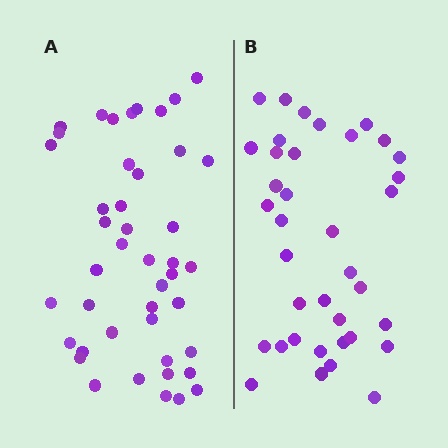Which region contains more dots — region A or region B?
Region A (the left region) has more dots.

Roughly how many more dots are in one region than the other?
Region A has roughly 8 or so more dots than region B.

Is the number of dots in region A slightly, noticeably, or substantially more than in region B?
Region A has only slightly more — the two regions are fairly close. The ratio is roughly 1.2 to 1.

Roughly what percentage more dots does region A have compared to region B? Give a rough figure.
About 20% more.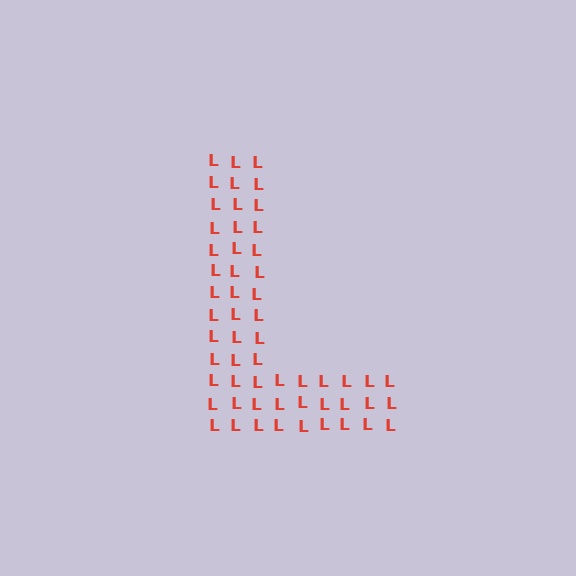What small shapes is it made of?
It is made of small letter L's.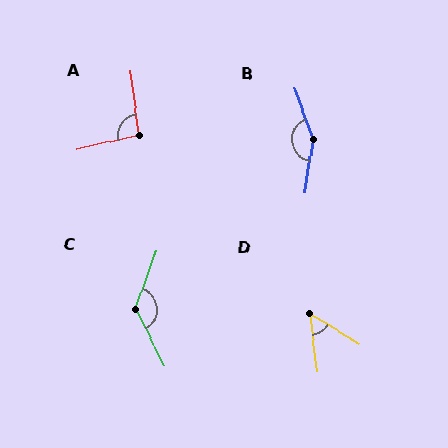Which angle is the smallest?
D, at approximately 51 degrees.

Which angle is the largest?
B, at approximately 151 degrees.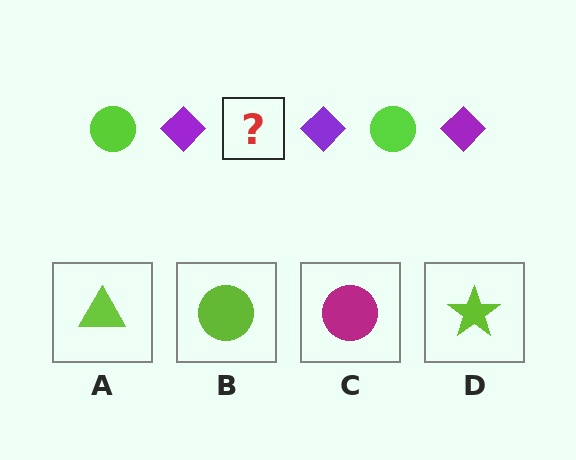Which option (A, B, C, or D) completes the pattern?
B.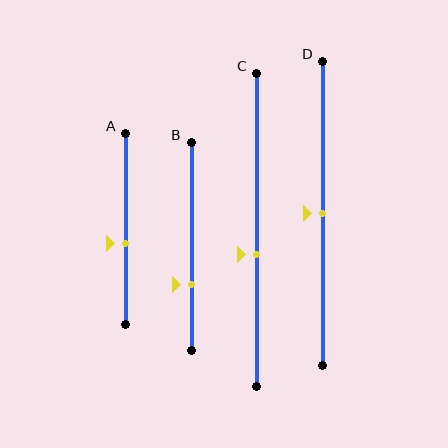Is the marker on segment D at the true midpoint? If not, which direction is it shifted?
Yes, the marker on segment D is at the true midpoint.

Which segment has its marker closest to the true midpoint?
Segment D has its marker closest to the true midpoint.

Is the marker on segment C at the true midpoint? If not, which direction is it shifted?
No, the marker on segment C is shifted downward by about 8% of the segment length.